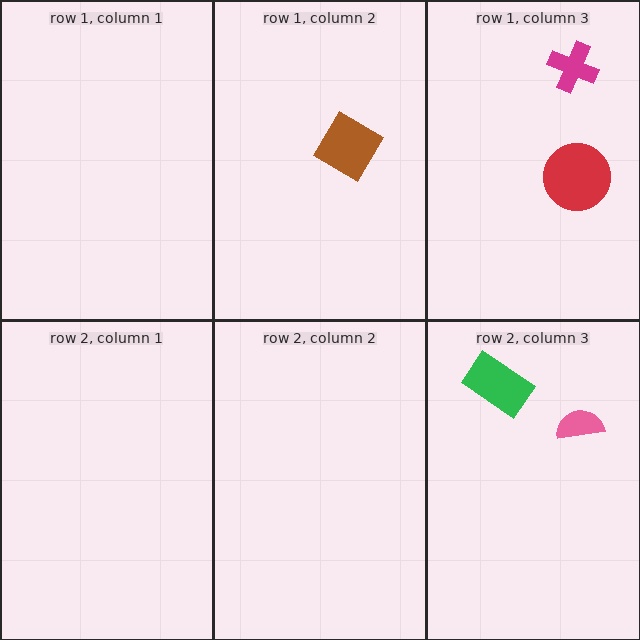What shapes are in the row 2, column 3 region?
The green rectangle, the pink semicircle.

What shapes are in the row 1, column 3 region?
The magenta cross, the red circle.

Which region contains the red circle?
The row 1, column 3 region.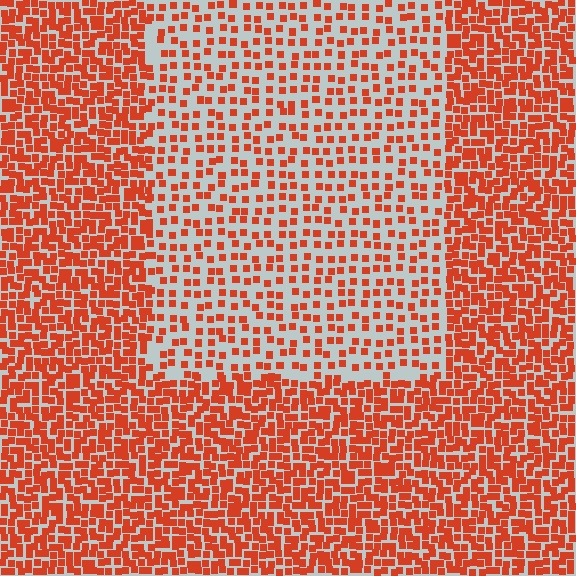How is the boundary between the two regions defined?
The boundary is defined by a change in element density (approximately 2.2x ratio). All elements are the same color, size, and shape.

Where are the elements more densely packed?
The elements are more densely packed outside the rectangle boundary.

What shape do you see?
I see a rectangle.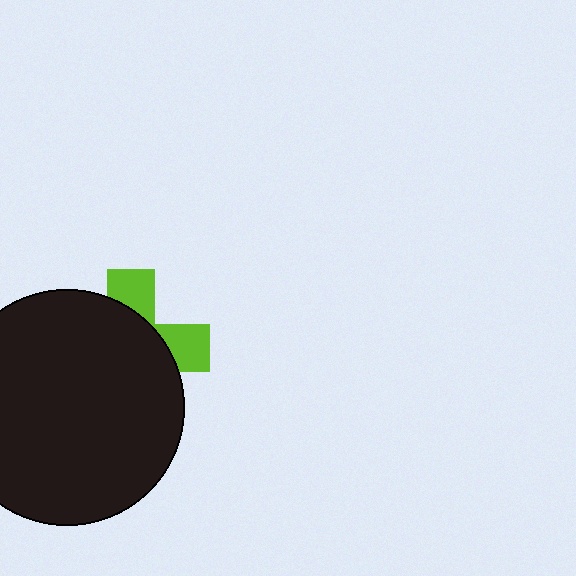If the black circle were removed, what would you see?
You would see the complete lime cross.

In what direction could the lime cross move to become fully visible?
The lime cross could move toward the upper-right. That would shift it out from behind the black circle entirely.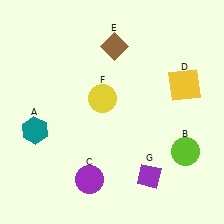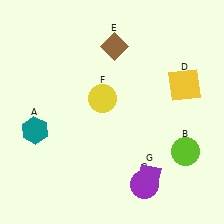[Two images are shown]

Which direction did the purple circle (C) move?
The purple circle (C) moved right.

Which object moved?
The purple circle (C) moved right.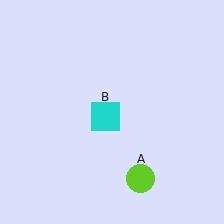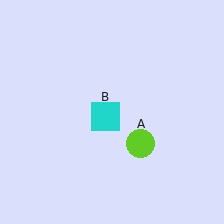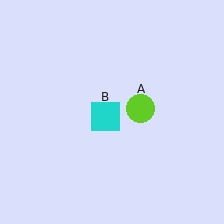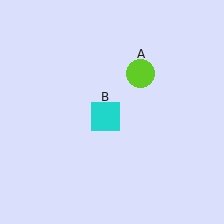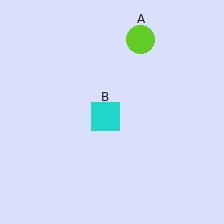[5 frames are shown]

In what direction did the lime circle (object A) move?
The lime circle (object A) moved up.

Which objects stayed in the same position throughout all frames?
Cyan square (object B) remained stationary.